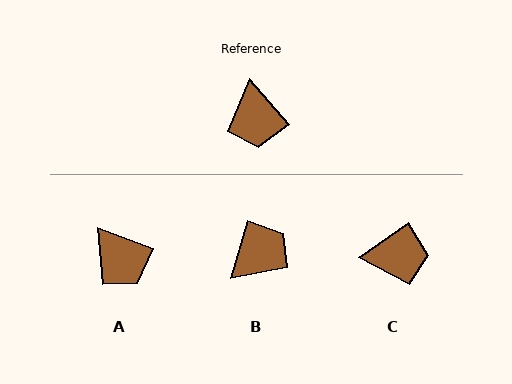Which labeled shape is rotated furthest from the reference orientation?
B, about 123 degrees away.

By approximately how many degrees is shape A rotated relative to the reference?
Approximately 28 degrees counter-clockwise.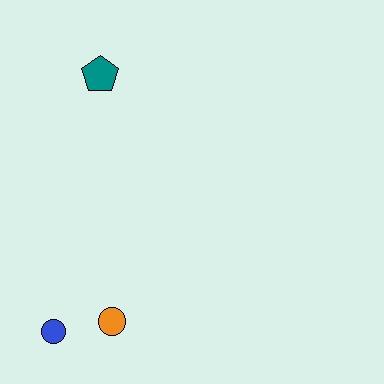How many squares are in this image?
There are no squares.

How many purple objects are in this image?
There are no purple objects.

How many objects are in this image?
There are 3 objects.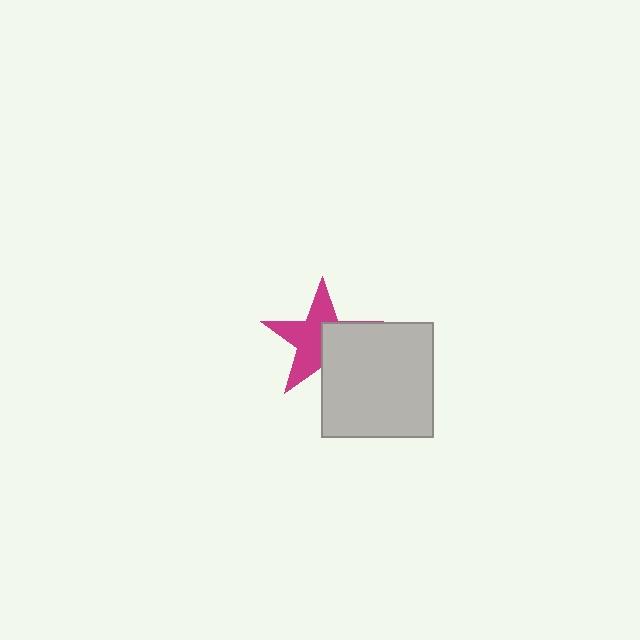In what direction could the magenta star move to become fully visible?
The magenta star could move toward the upper-left. That would shift it out from behind the light gray rectangle entirely.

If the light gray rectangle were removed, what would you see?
You would see the complete magenta star.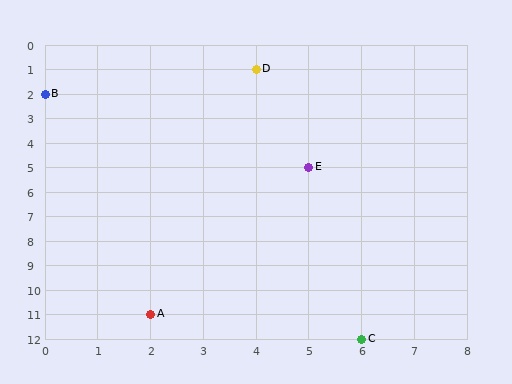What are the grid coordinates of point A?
Point A is at grid coordinates (2, 11).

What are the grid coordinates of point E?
Point E is at grid coordinates (5, 5).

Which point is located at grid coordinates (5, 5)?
Point E is at (5, 5).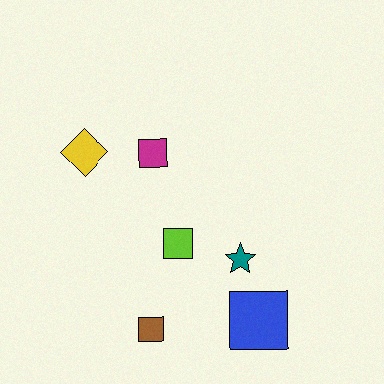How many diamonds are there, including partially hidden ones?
There is 1 diamond.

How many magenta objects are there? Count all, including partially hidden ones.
There is 1 magenta object.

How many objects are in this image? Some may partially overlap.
There are 6 objects.